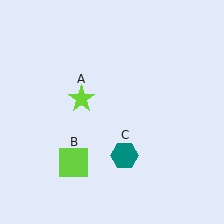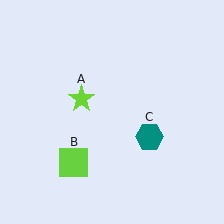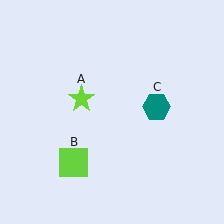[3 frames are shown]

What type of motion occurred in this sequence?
The teal hexagon (object C) rotated counterclockwise around the center of the scene.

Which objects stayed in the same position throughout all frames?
Lime star (object A) and lime square (object B) remained stationary.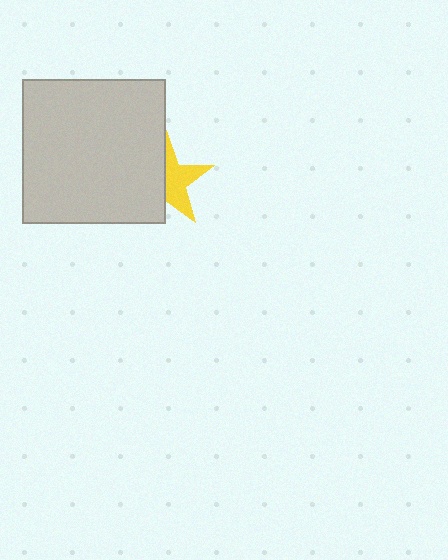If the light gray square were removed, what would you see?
You would see the complete yellow star.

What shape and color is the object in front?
The object in front is a light gray square.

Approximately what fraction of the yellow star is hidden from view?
Roughly 48% of the yellow star is hidden behind the light gray square.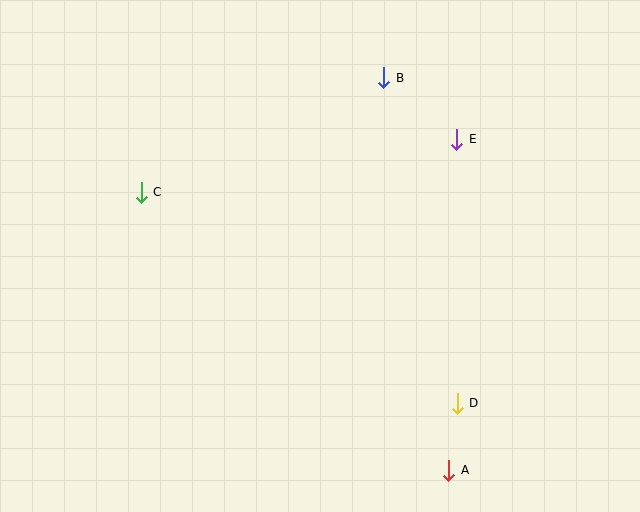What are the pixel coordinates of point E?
Point E is at (457, 139).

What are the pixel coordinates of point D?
Point D is at (457, 403).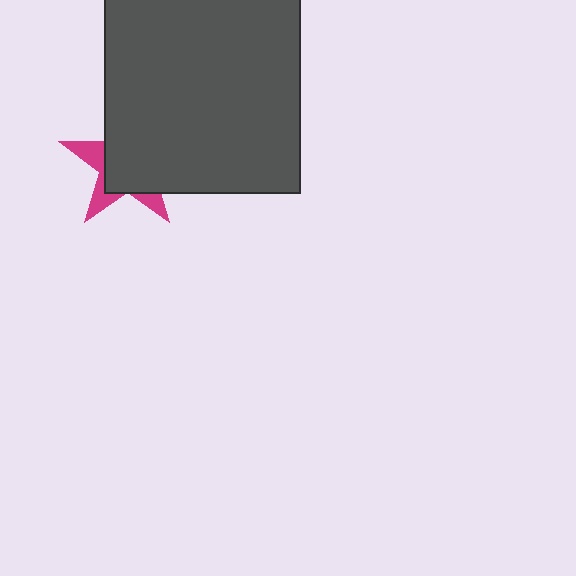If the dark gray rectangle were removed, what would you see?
You would see the complete magenta star.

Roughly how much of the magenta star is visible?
A small part of it is visible (roughly 31%).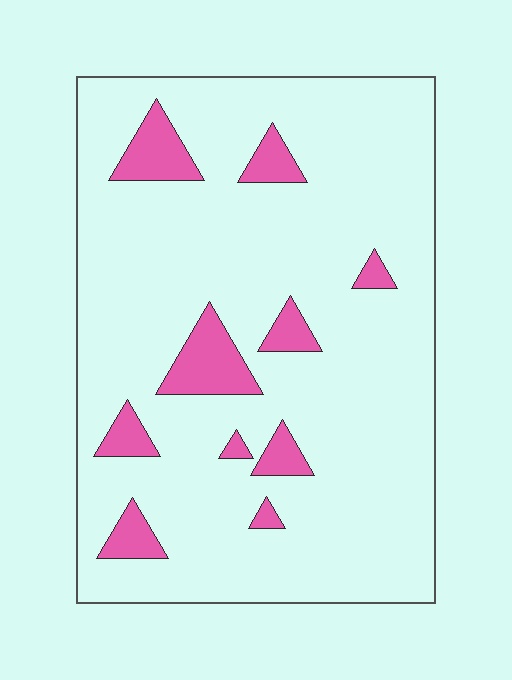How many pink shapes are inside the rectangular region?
10.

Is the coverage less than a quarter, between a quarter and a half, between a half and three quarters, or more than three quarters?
Less than a quarter.